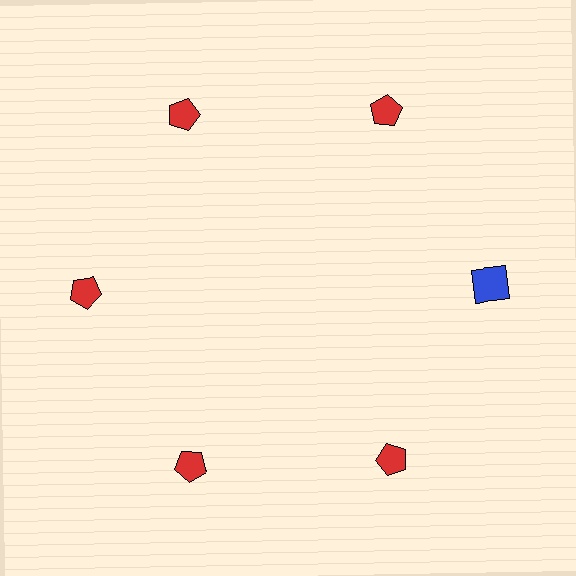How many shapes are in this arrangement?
There are 6 shapes arranged in a ring pattern.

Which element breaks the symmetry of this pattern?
The blue square at roughly the 3 o'clock position breaks the symmetry. All other shapes are red pentagons.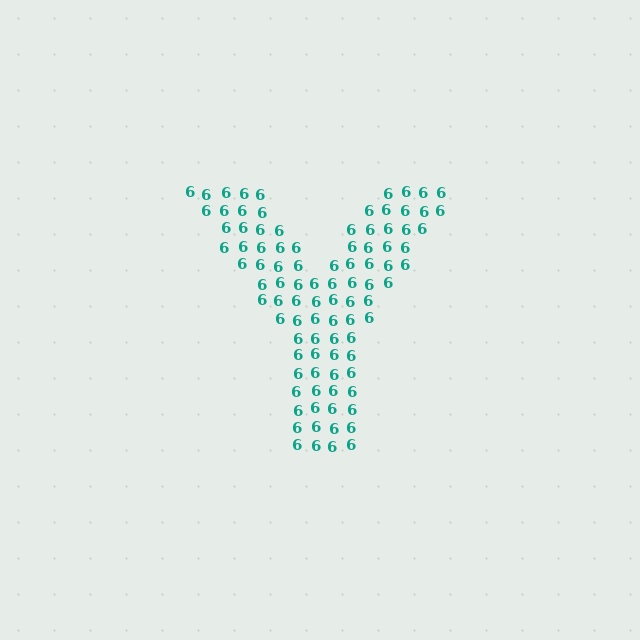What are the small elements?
The small elements are digit 6's.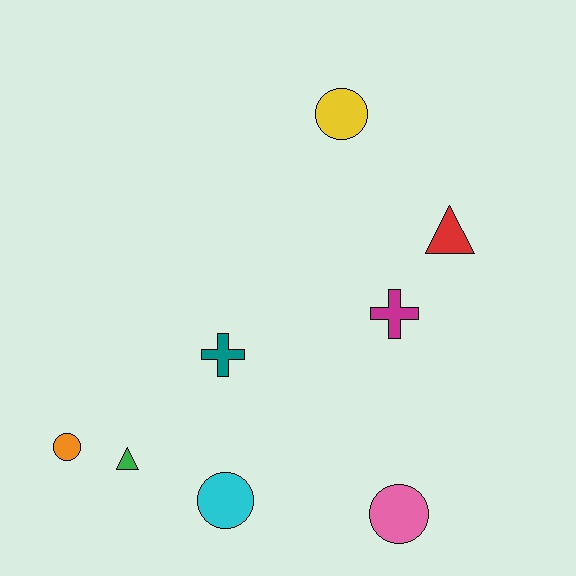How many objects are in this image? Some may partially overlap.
There are 8 objects.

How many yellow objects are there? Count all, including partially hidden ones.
There is 1 yellow object.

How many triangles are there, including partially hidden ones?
There are 2 triangles.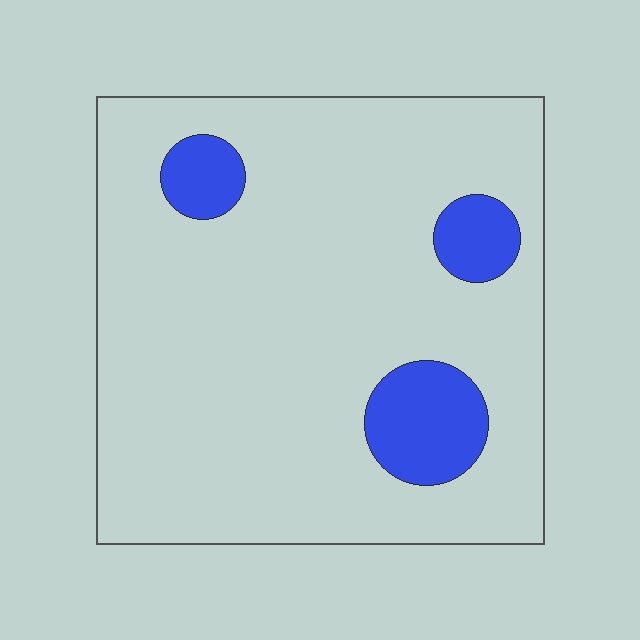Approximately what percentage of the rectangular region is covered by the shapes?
Approximately 10%.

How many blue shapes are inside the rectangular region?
3.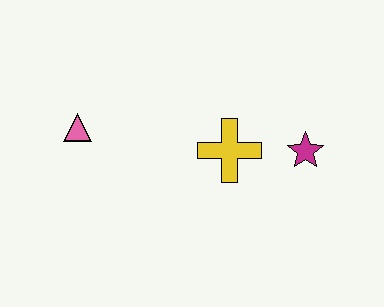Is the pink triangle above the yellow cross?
Yes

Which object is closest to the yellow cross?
The magenta star is closest to the yellow cross.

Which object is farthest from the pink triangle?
The magenta star is farthest from the pink triangle.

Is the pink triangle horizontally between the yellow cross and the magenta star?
No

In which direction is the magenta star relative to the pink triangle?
The magenta star is to the right of the pink triangle.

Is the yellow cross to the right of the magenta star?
No